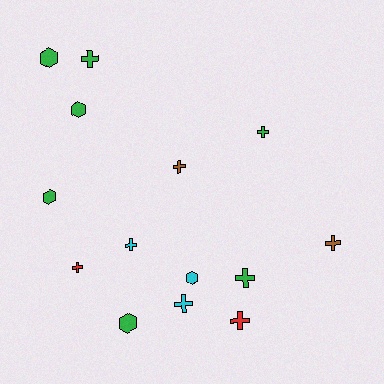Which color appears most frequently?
Green, with 7 objects.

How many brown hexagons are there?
There are no brown hexagons.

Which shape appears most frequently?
Cross, with 9 objects.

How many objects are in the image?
There are 14 objects.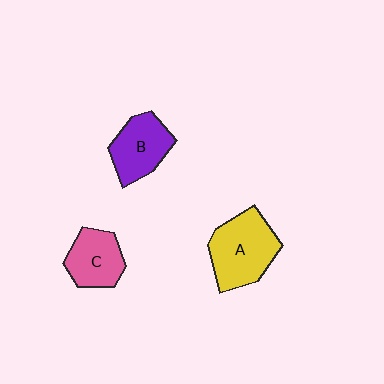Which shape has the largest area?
Shape A (yellow).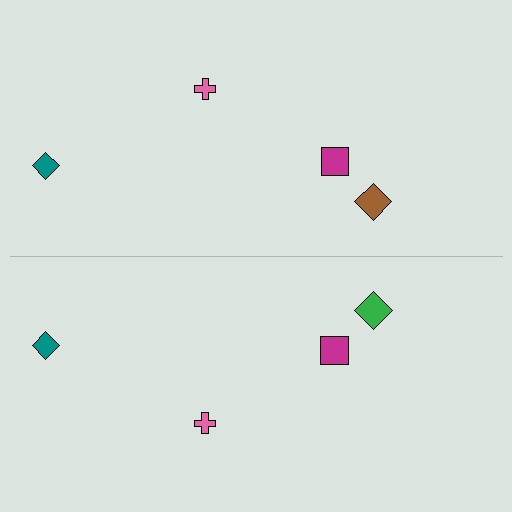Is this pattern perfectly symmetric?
No, the pattern is not perfectly symmetric. The green diamond on the bottom side breaks the symmetry — its mirror counterpart is brown.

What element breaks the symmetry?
The green diamond on the bottom side breaks the symmetry — its mirror counterpart is brown.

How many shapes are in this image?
There are 8 shapes in this image.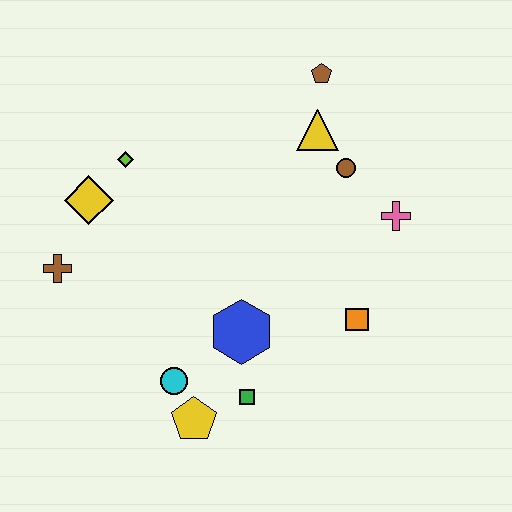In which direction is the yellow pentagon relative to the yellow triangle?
The yellow pentagon is below the yellow triangle.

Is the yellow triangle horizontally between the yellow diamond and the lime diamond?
No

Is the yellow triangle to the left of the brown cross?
No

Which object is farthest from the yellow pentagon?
The brown pentagon is farthest from the yellow pentagon.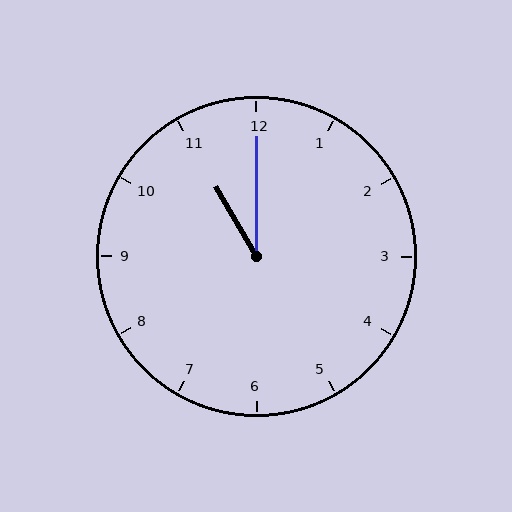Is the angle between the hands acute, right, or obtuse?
It is acute.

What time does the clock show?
11:00.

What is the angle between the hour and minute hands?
Approximately 30 degrees.